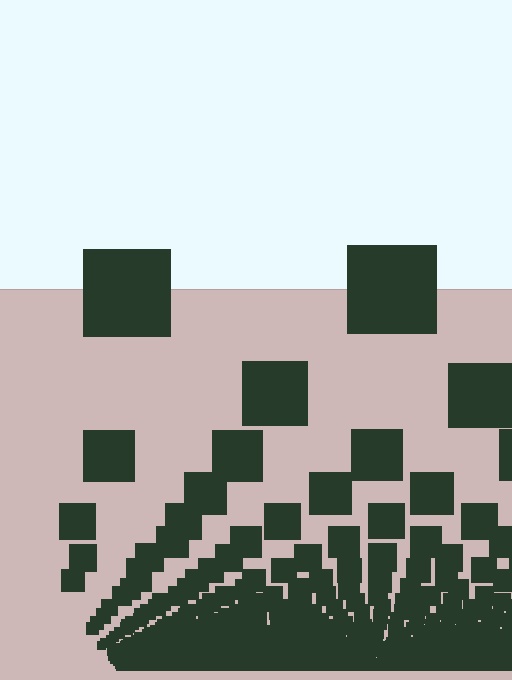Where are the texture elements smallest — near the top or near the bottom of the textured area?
Near the bottom.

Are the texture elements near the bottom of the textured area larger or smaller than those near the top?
Smaller. The gradient is inverted — elements near the bottom are smaller and denser.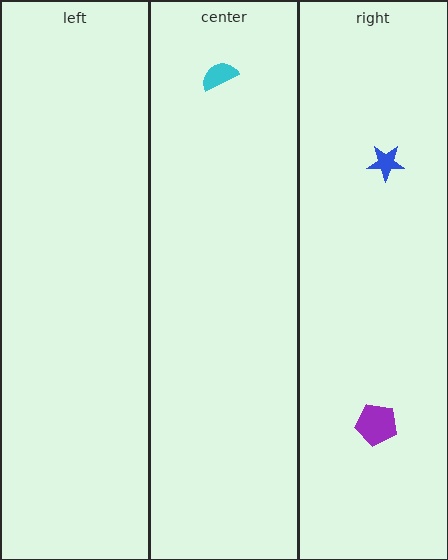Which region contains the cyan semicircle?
The center region.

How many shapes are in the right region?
2.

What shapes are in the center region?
The cyan semicircle.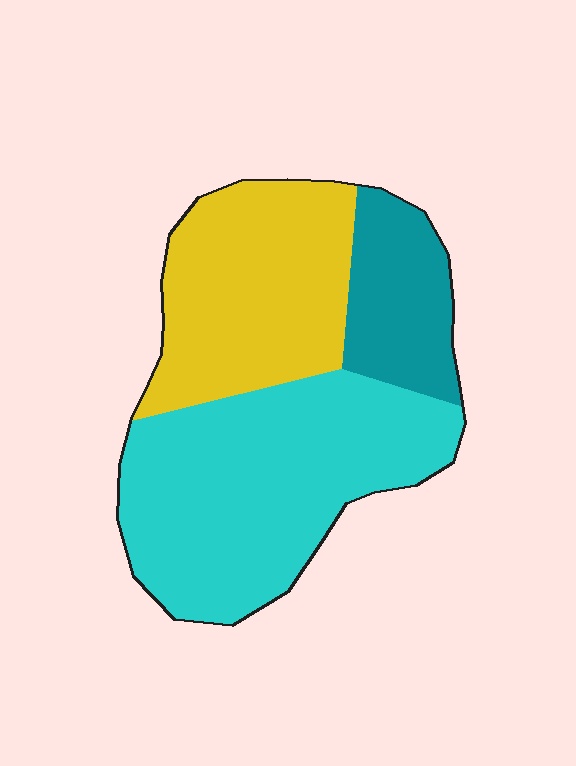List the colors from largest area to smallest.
From largest to smallest: cyan, yellow, teal.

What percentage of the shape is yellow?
Yellow covers roughly 35% of the shape.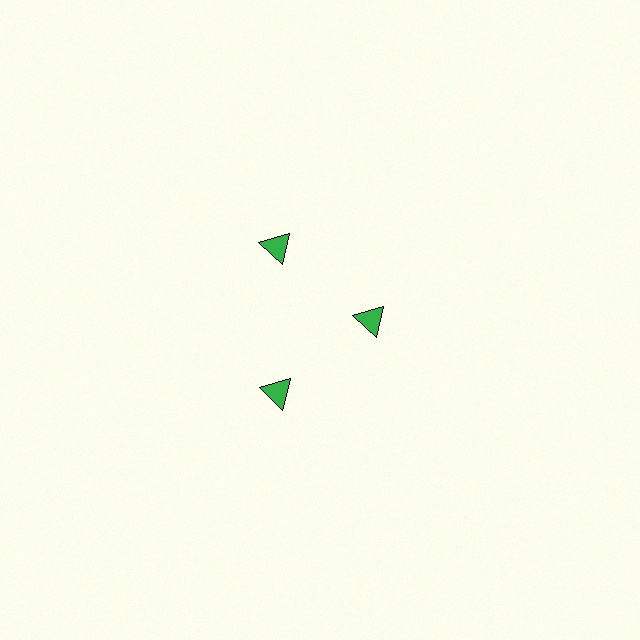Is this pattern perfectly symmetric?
No. The 3 green triangles are arranged in a ring, but one element near the 3 o'clock position is pulled inward toward the center, breaking the 3-fold rotational symmetry.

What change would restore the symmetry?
The symmetry would be restored by moving it outward, back onto the ring so that all 3 triangles sit at equal angles and equal distance from the center.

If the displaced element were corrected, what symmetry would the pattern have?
It would have 3-fold rotational symmetry — the pattern would map onto itself every 120 degrees.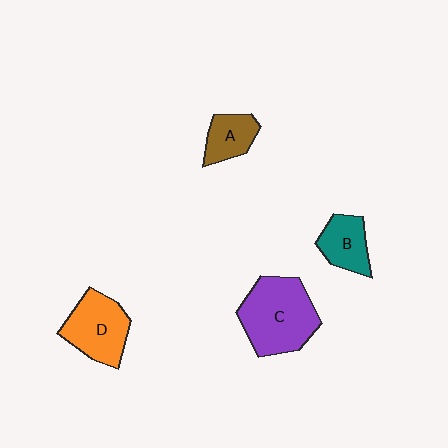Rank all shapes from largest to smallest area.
From largest to smallest: C (purple), D (orange), B (teal), A (brown).